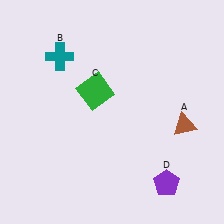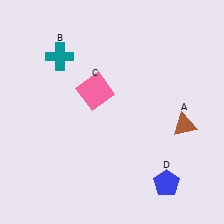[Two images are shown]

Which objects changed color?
C changed from green to pink. D changed from purple to blue.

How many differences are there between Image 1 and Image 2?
There are 2 differences between the two images.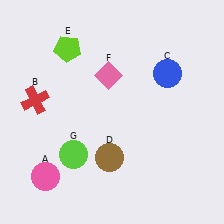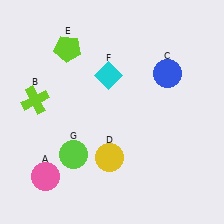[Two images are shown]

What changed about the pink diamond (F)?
In Image 1, F is pink. In Image 2, it changed to cyan.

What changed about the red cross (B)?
In Image 1, B is red. In Image 2, it changed to lime.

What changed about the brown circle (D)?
In Image 1, D is brown. In Image 2, it changed to yellow.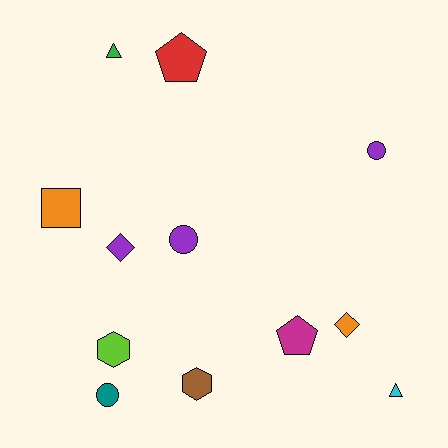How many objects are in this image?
There are 12 objects.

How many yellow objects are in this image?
There are no yellow objects.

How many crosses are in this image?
There are no crosses.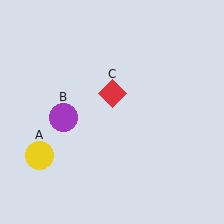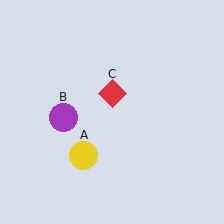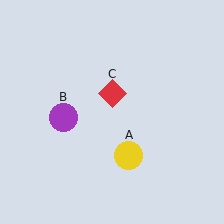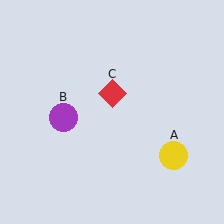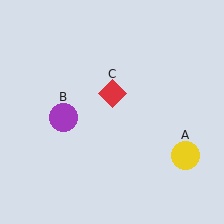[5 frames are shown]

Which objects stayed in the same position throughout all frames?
Purple circle (object B) and red diamond (object C) remained stationary.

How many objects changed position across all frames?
1 object changed position: yellow circle (object A).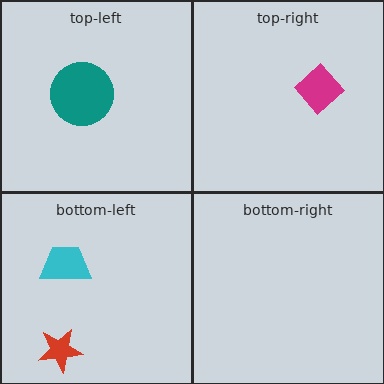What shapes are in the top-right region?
The magenta diamond.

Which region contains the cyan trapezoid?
The bottom-left region.